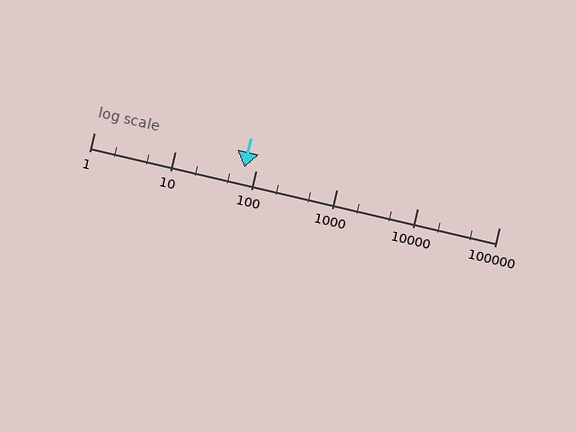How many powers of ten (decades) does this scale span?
The scale spans 5 decades, from 1 to 100000.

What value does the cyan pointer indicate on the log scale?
The pointer indicates approximately 71.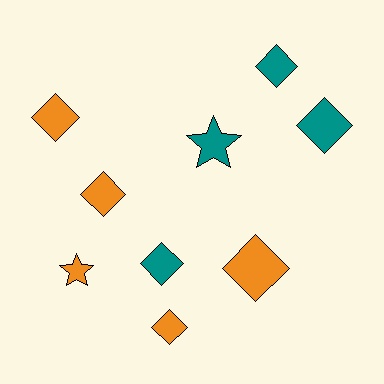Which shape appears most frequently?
Diamond, with 7 objects.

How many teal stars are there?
There is 1 teal star.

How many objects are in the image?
There are 9 objects.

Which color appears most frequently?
Orange, with 5 objects.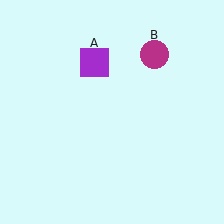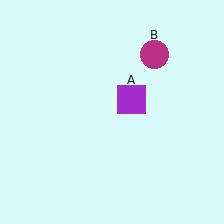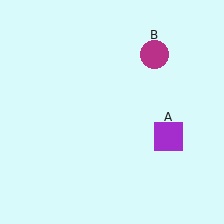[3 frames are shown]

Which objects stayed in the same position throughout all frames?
Magenta circle (object B) remained stationary.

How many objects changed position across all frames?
1 object changed position: purple square (object A).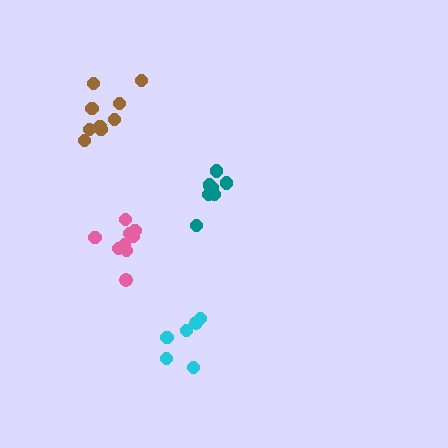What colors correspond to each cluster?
The clusters are colored: pink, teal, cyan, brown.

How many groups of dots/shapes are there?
There are 4 groups.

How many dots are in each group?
Group 1: 9 dots, Group 2: 8 dots, Group 3: 6 dots, Group 4: 9 dots (32 total).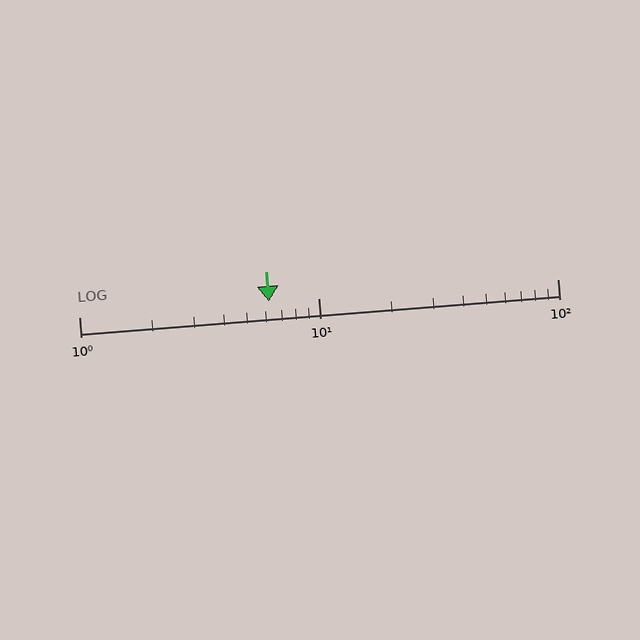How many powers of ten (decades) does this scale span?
The scale spans 2 decades, from 1 to 100.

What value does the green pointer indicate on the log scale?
The pointer indicates approximately 6.2.